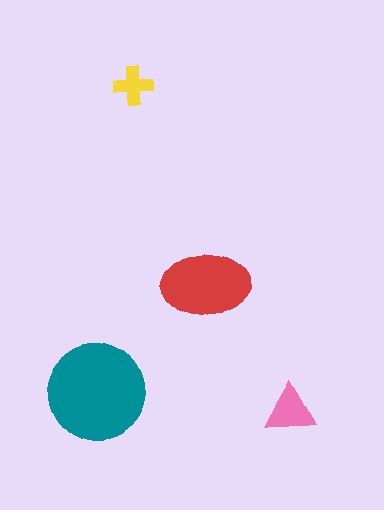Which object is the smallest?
The yellow cross.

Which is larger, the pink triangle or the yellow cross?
The pink triangle.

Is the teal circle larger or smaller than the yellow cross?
Larger.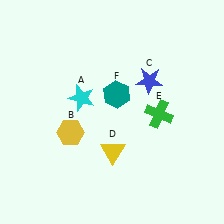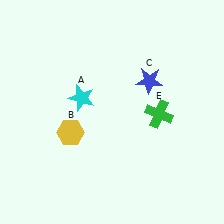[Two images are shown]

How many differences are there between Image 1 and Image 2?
There are 2 differences between the two images.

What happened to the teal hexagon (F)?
The teal hexagon (F) was removed in Image 2. It was in the top-right area of Image 1.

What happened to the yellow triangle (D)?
The yellow triangle (D) was removed in Image 2. It was in the bottom-right area of Image 1.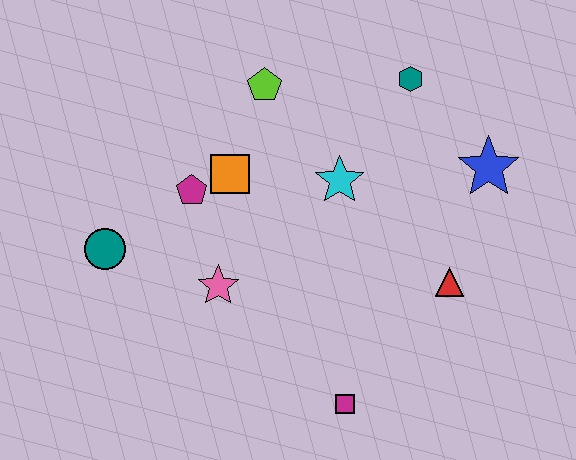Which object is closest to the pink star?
The magenta pentagon is closest to the pink star.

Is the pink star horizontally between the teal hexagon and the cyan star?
No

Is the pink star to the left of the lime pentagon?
Yes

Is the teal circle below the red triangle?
No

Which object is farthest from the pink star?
The blue star is farthest from the pink star.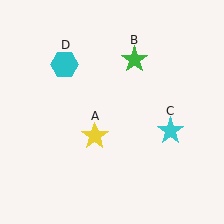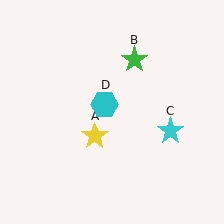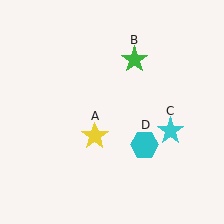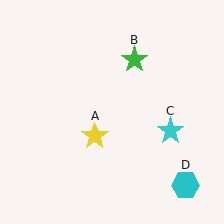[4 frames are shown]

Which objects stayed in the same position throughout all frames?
Yellow star (object A) and green star (object B) and cyan star (object C) remained stationary.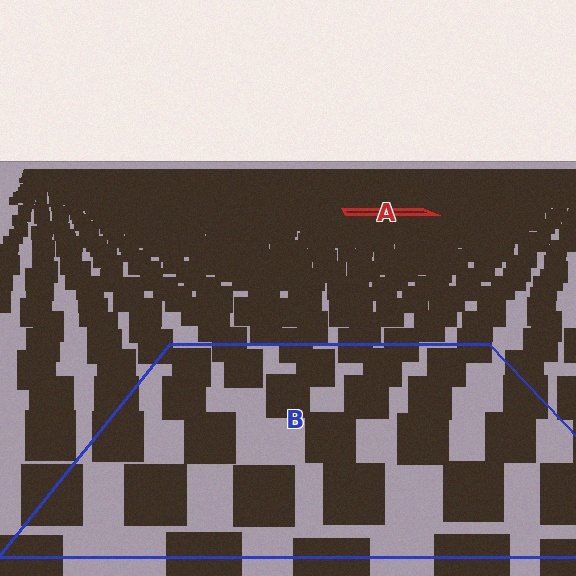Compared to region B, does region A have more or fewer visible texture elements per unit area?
Region A has more texture elements per unit area — they are packed more densely because it is farther away.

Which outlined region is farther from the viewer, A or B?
Region A is farther from the viewer — the texture elements inside it appear smaller and more densely packed.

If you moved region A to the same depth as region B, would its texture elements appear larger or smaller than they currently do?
They would appear larger. At a closer depth, the same texture elements are projected at a bigger on-screen size.